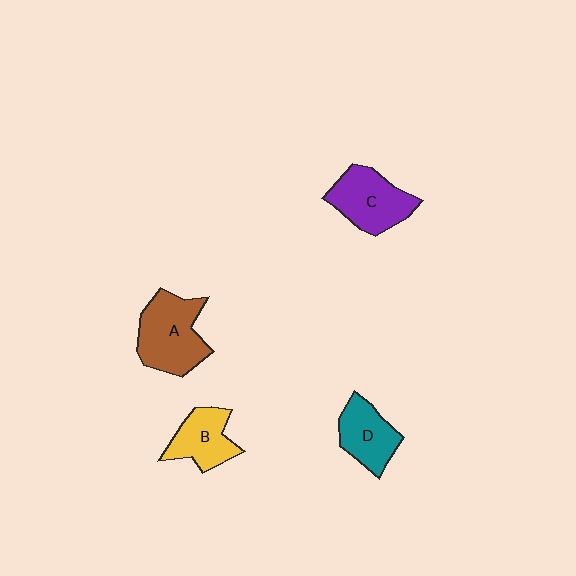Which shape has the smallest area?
Shape B (yellow).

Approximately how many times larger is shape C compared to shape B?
Approximately 1.3 times.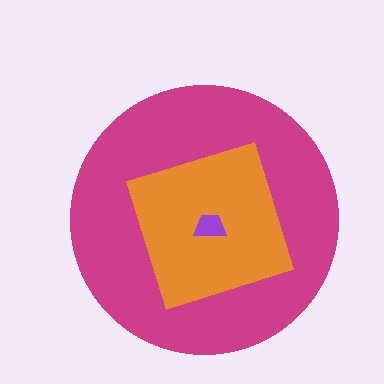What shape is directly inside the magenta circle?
The orange square.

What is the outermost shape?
The magenta circle.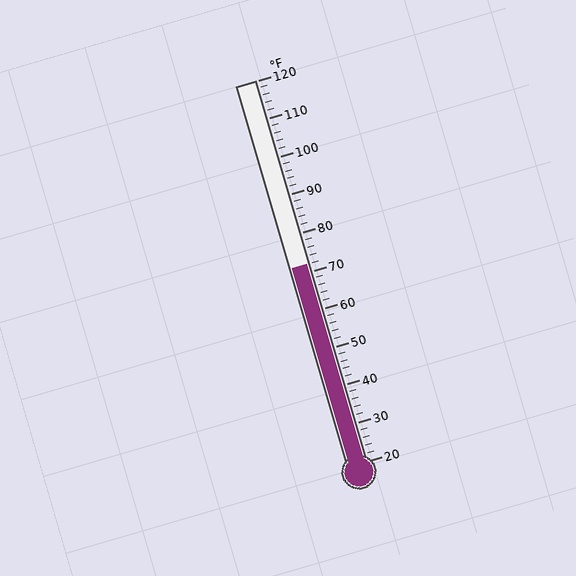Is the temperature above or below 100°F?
The temperature is below 100°F.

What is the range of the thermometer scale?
The thermometer scale ranges from 20°F to 120°F.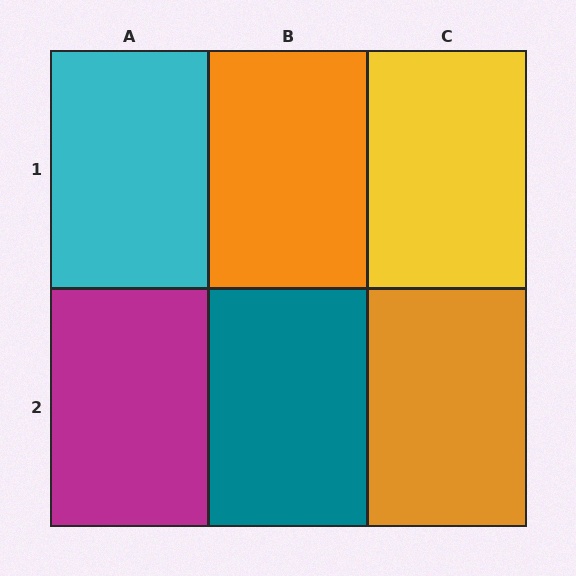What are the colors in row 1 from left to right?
Cyan, orange, yellow.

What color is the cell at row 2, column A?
Magenta.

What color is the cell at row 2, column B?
Teal.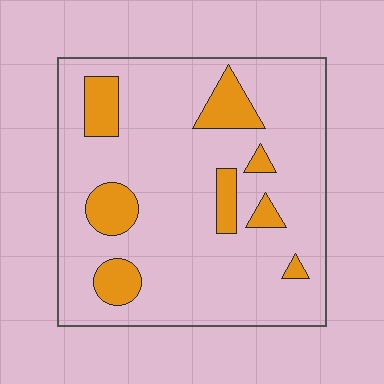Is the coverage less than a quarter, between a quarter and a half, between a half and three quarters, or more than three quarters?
Less than a quarter.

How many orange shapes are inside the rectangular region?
8.